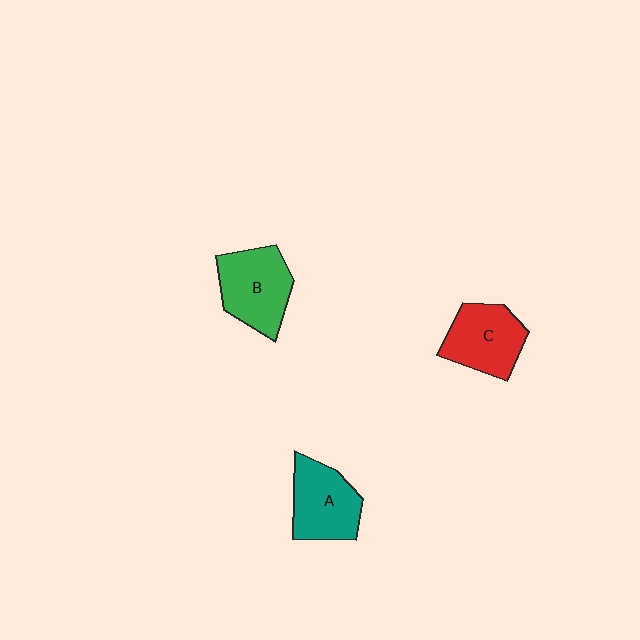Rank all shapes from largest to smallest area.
From largest to smallest: B (green), A (teal), C (red).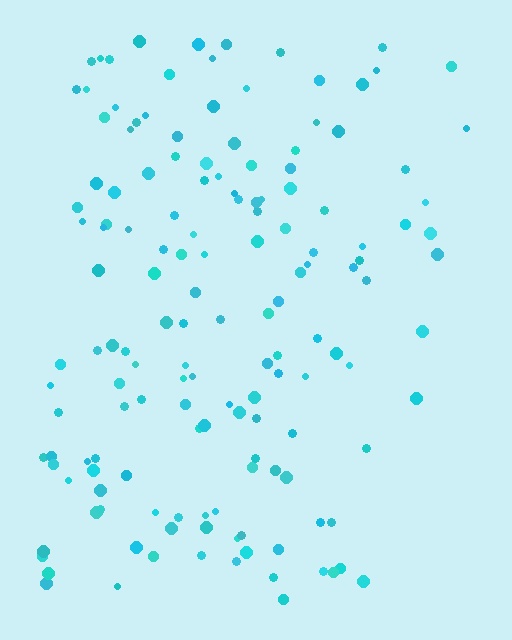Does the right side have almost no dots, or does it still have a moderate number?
Still a moderate number, just noticeably fewer than the left.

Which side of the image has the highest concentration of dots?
The left.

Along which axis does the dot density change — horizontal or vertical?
Horizontal.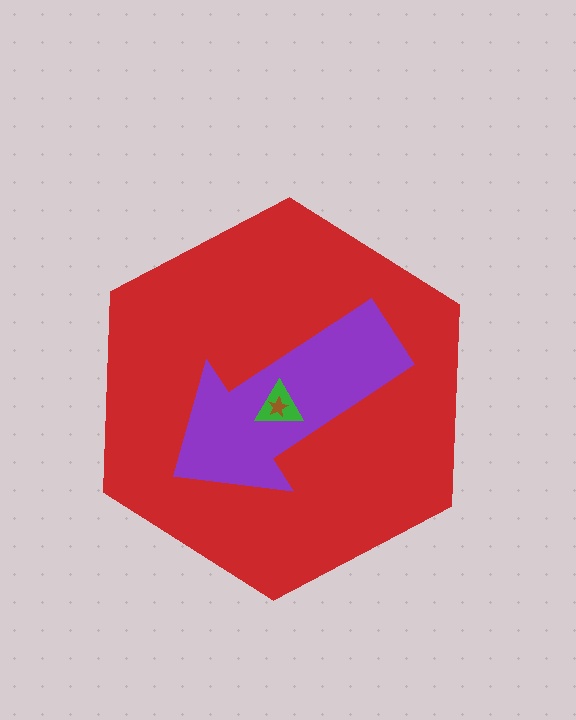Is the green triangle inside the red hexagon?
Yes.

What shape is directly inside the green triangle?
The brown star.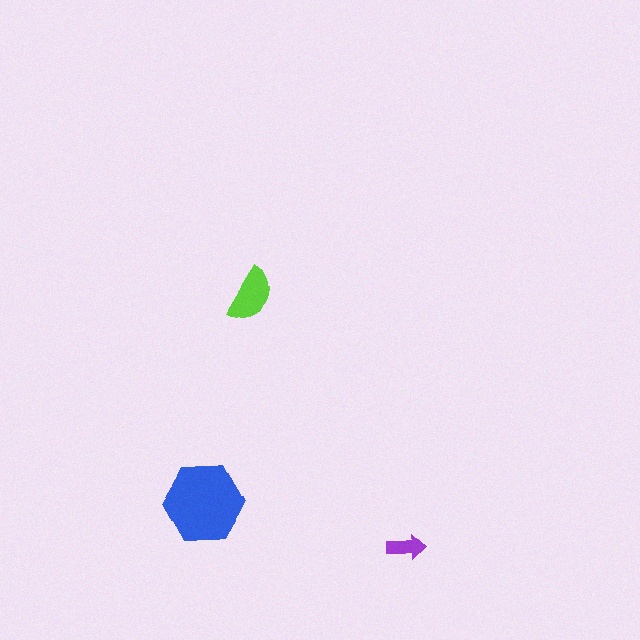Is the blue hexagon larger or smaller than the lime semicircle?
Larger.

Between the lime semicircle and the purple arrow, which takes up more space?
The lime semicircle.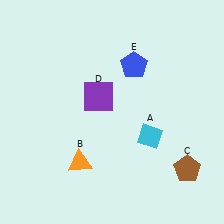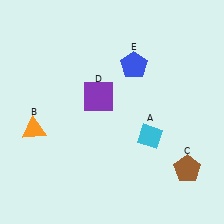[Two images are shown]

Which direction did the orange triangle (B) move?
The orange triangle (B) moved left.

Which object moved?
The orange triangle (B) moved left.